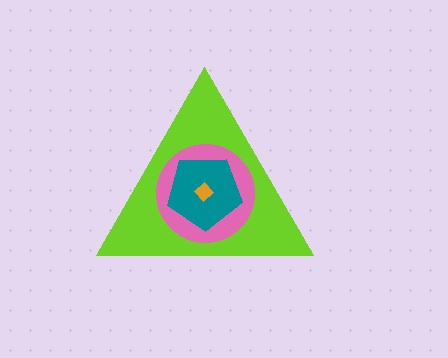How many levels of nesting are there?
4.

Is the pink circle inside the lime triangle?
Yes.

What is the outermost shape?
The lime triangle.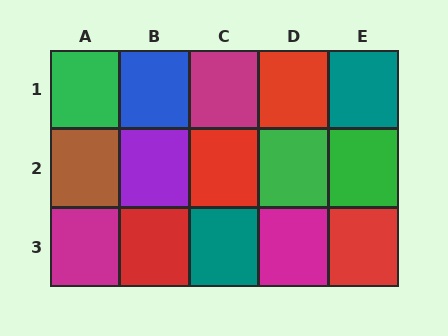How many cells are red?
4 cells are red.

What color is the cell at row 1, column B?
Blue.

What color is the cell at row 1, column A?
Green.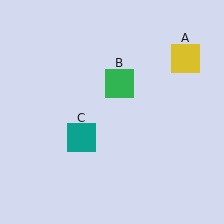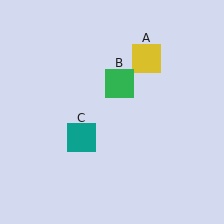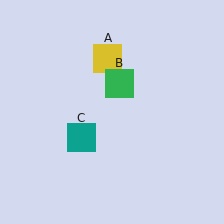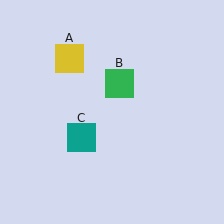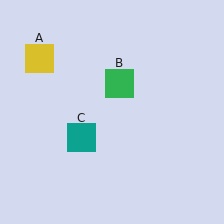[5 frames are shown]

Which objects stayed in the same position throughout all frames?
Green square (object B) and teal square (object C) remained stationary.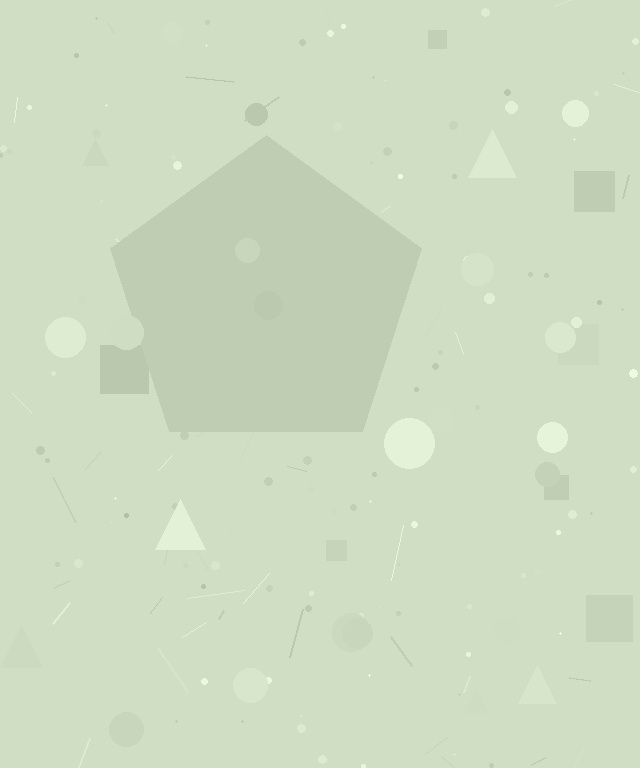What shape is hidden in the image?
A pentagon is hidden in the image.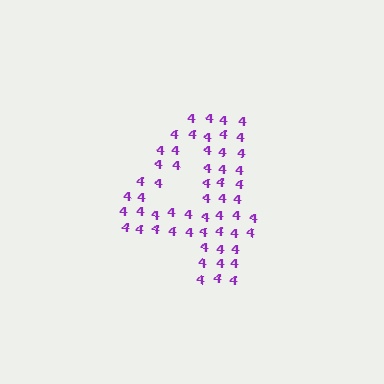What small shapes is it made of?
It is made of small digit 4's.